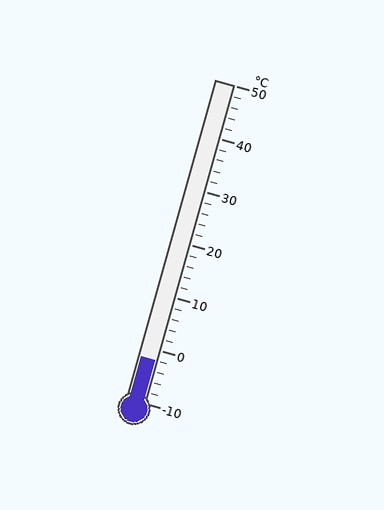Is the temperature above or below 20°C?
The temperature is below 20°C.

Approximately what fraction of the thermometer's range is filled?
The thermometer is filled to approximately 15% of its range.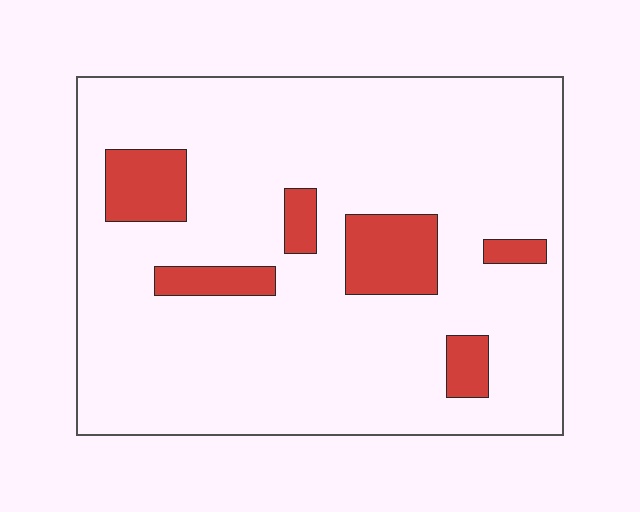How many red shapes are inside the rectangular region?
6.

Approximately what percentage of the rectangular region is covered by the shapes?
Approximately 15%.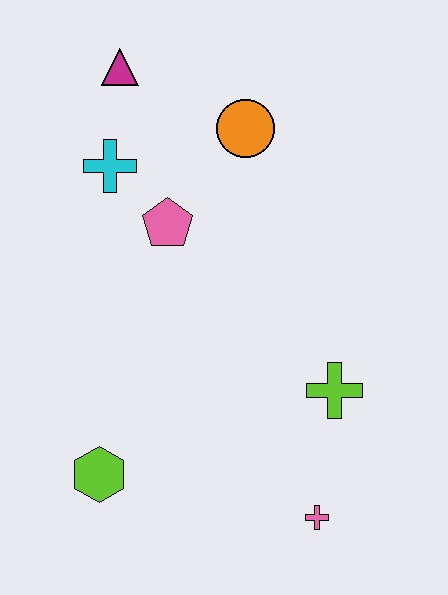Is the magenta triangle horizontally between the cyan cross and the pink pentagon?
Yes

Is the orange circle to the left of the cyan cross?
No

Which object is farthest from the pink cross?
The magenta triangle is farthest from the pink cross.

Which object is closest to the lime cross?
The pink cross is closest to the lime cross.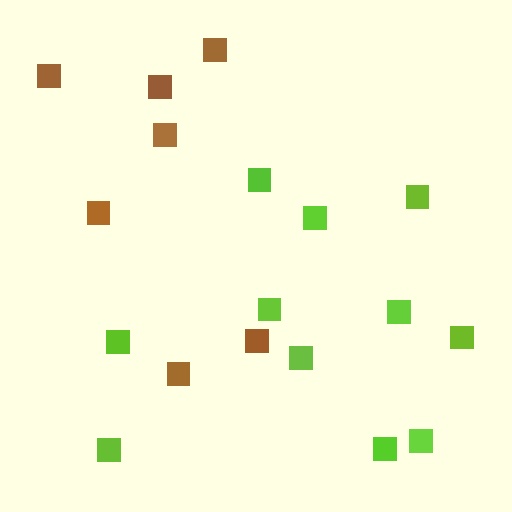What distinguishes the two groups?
There are 2 groups: one group of brown squares (7) and one group of lime squares (11).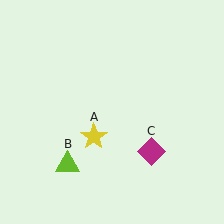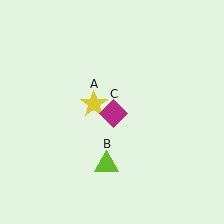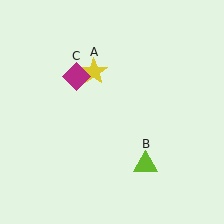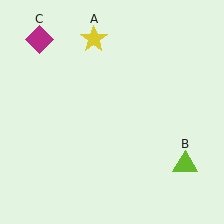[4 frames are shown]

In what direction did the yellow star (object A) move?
The yellow star (object A) moved up.